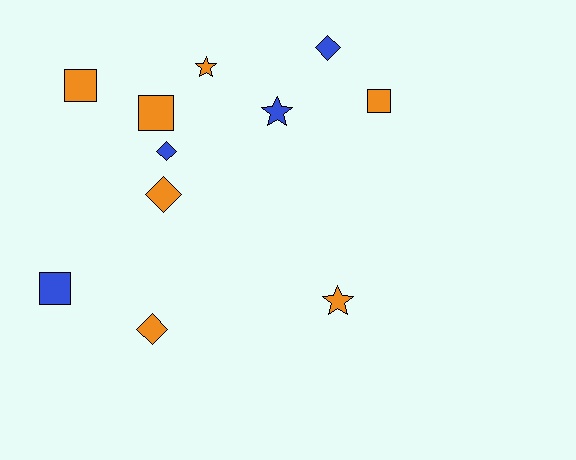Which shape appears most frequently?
Square, with 4 objects.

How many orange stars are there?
There are 2 orange stars.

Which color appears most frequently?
Orange, with 7 objects.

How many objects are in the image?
There are 11 objects.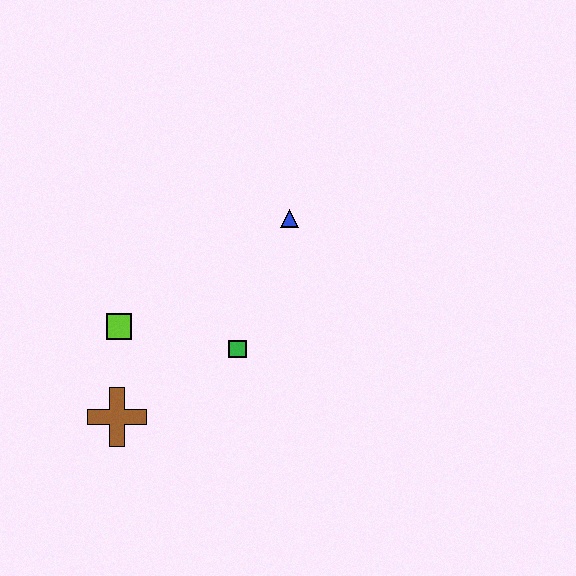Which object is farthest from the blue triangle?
The brown cross is farthest from the blue triangle.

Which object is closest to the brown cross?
The lime square is closest to the brown cross.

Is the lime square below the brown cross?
No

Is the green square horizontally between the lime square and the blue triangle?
Yes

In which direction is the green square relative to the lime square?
The green square is to the right of the lime square.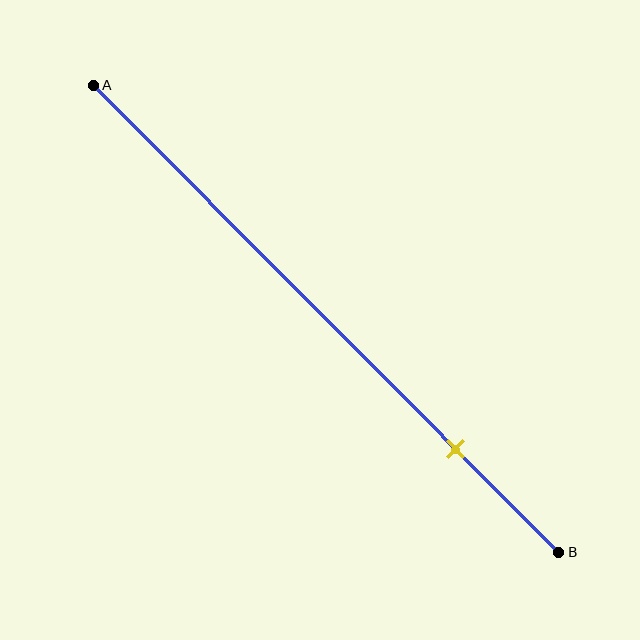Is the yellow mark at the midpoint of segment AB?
No, the mark is at about 80% from A, not at the 50% midpoint.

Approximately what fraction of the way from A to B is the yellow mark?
The yellow mark is approximately 80% of the way from A to B.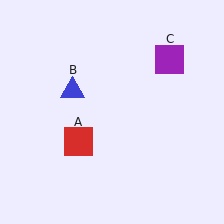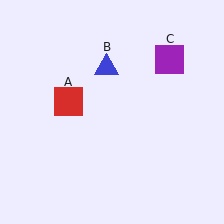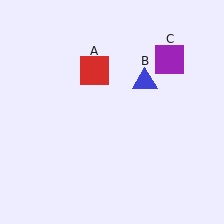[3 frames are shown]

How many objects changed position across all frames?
2 objects changed position: red square (object A), blue triangle (object B).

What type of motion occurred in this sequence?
The red square (object A), blue triangle (object B) rotated clockwise around the center of the scene.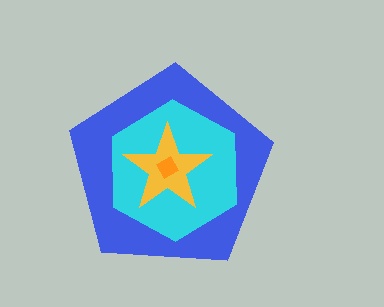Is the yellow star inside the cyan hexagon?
Yes.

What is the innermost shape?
The orange diamond.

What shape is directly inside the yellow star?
The orange diamond.